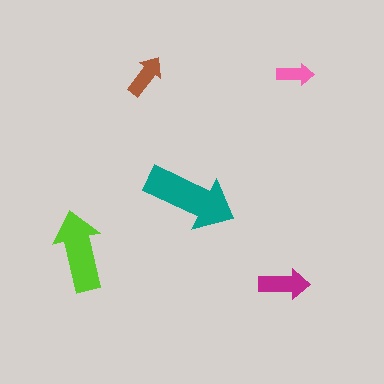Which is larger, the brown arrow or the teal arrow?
The teal one.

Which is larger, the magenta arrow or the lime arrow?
The lime one.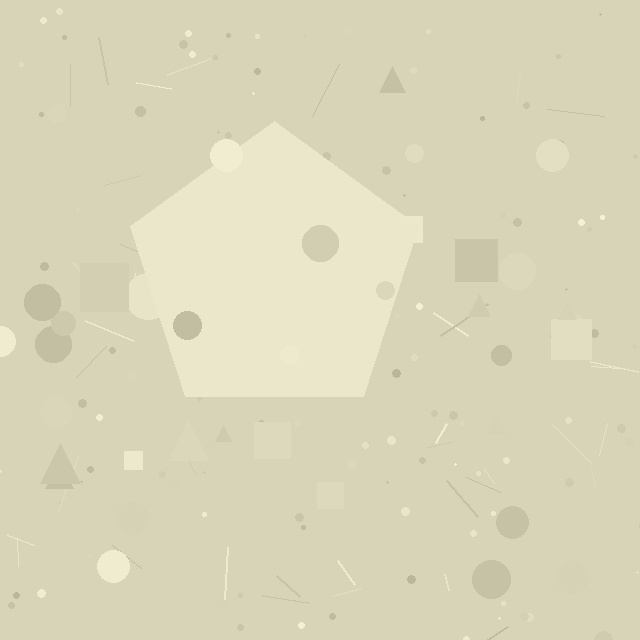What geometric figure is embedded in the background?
A pentagon is embedded in the background.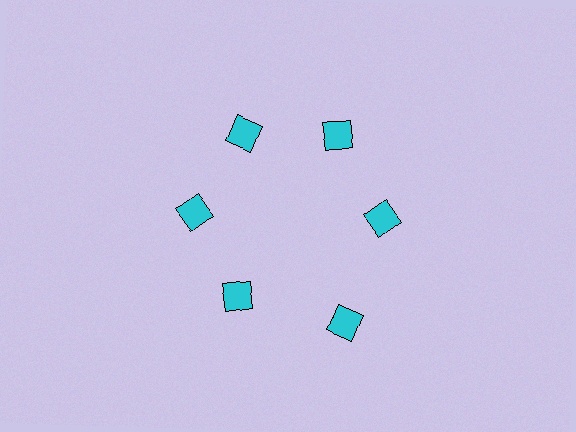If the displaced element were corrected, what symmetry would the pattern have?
It would have 6-fold rotational symmetry — the pattern would map onto itself every 60 degrees.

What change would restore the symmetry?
The symmetry would be restored by moving it inward, back onto the ring so that all 6 squares sit at equal angles and equal distance from the center.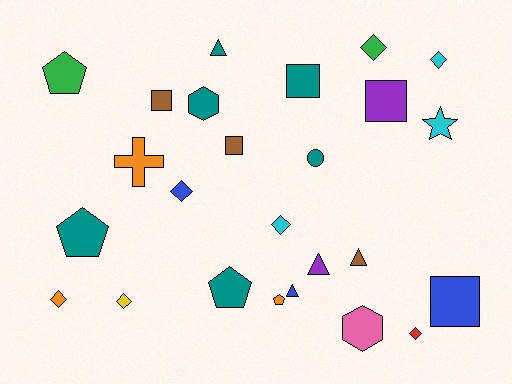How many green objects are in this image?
There are 2 green objects.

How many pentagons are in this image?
There are 4 pentagons.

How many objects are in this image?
There are 25 objects.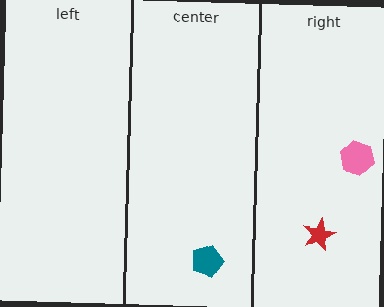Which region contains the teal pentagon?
The center region.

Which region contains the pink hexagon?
The right region.